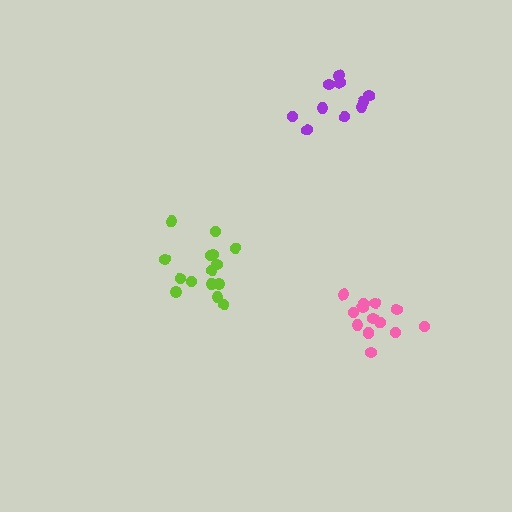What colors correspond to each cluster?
The clusters are colored: pink, purple, lime.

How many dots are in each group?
Group 1: 14 dots, Group 2: 10 dots, Group 3: 15 dots (39 total).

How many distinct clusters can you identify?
There are 3 distinct clusters.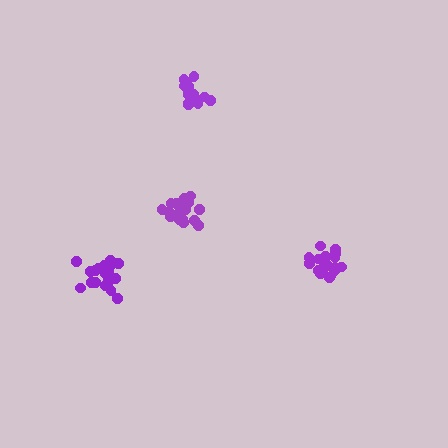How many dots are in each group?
Group 1: 15 dots, Group 2: 18 dots, Group 3: 20 dots, Group 4: 19 dots (72 total).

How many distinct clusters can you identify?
There are 4 distinct clusters.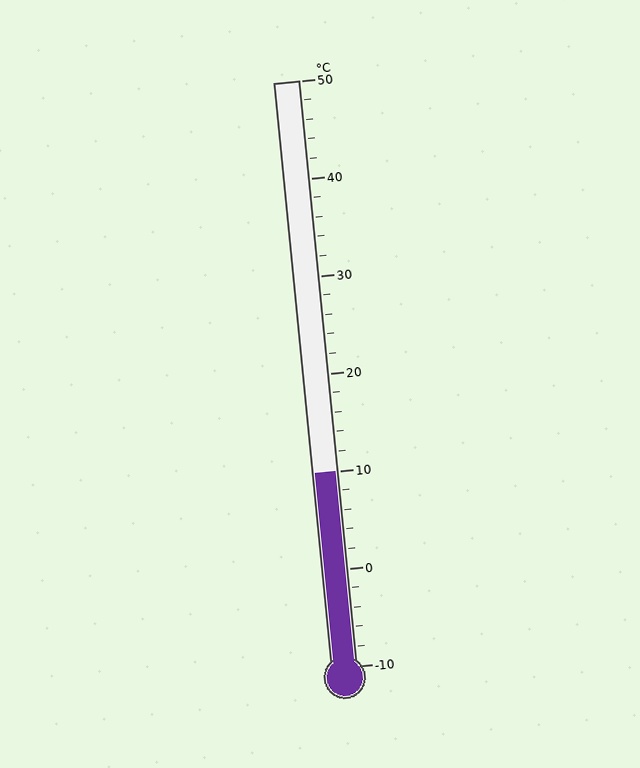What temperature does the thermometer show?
The thermometer shows approximately 10°C.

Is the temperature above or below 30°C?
The temperature is below 30°C.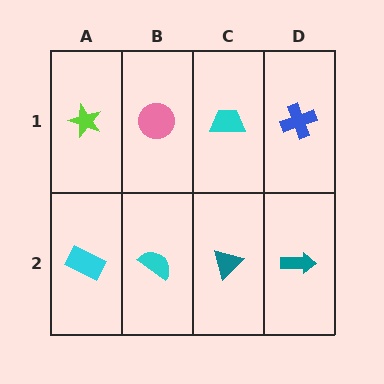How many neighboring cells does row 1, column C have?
3.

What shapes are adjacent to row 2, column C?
A cyan trapezoid (row 1, column C), a cyan semicircle (row 2, column B), a teal arrow (row 2, column D).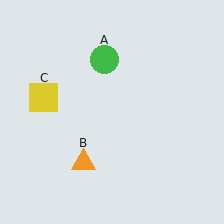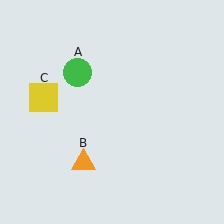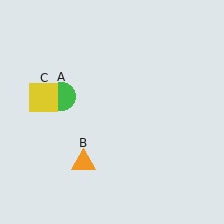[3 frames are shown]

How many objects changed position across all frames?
1 object changed position: green circle (object A).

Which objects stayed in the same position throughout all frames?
Orange triangle (object B) and yellow square (object C) remained stationary.